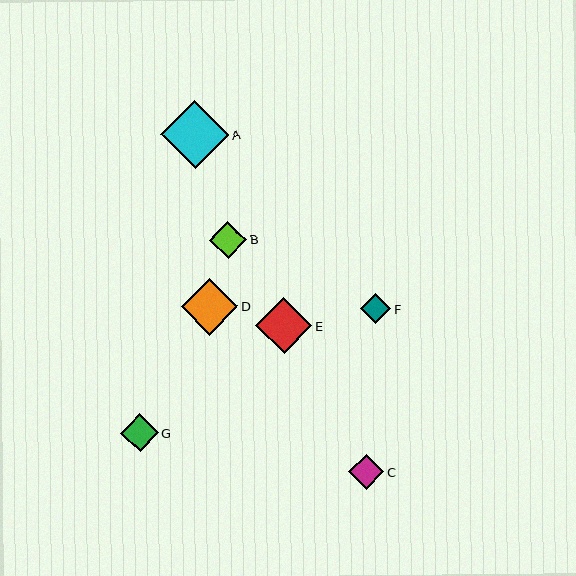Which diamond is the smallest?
Diamond F is the smallest with a size of approximately 30 pixels.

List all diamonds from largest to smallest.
From largest to smallest: A, D, E, G, B, C, F.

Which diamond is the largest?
Diamond A is the largest with a size of approximately 68 pixels.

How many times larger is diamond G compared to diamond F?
Diamond G is approximately 1.3 times the size of diamond F.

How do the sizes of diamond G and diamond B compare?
Diamond G and diamond B are approximately the same size.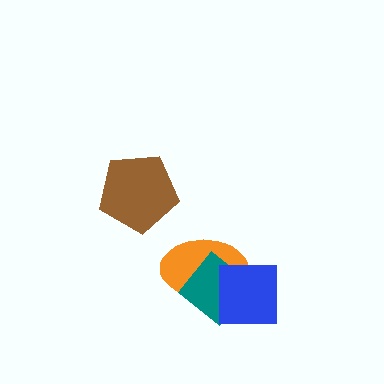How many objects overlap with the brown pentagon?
0 objects overlap with the brown pentagon.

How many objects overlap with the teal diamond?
2 objects overlap with the teal diamond.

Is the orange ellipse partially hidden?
Yes, it is partially covered by another shape.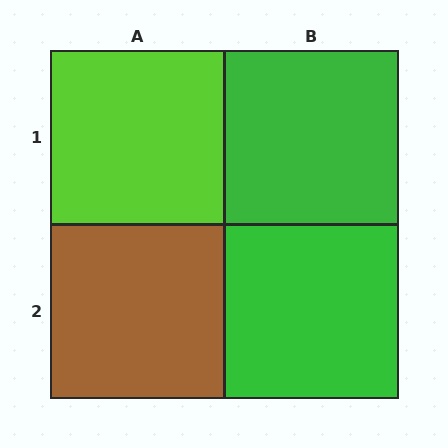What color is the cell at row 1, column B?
Green.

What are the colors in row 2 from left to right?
Brown, green.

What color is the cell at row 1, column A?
Lime.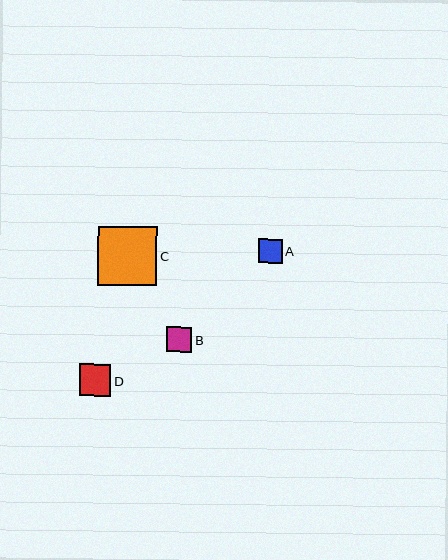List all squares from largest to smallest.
From largest to smallest: C, D, B, A.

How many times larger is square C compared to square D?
Square C is approximately 1.9 times the size of square D.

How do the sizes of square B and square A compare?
Square B and square A are approximately the same size.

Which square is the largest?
Square C is the largest with a size of approximately 60 pixels.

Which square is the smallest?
Square A is the smallest with a size of approximately 24 pixels.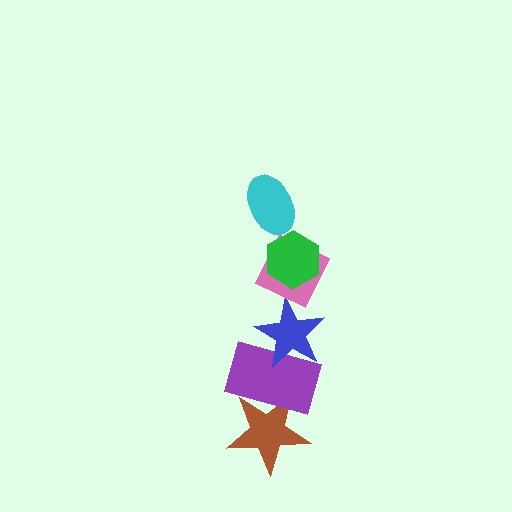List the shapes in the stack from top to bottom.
From top to bottom: the cyan ellipse, the green hexagon, the pink diamond, the blue star, the purple rectangle, the brown star.